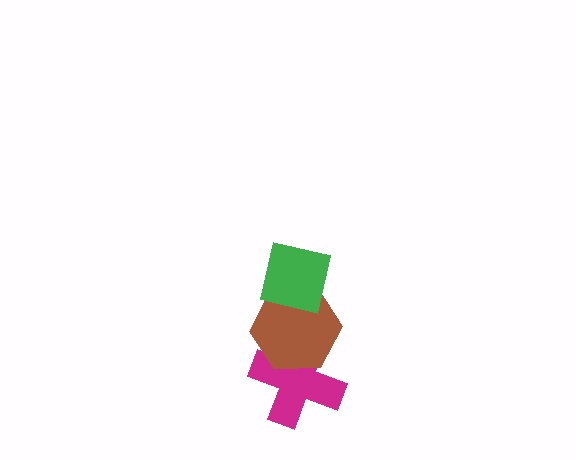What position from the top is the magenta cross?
The magenta cross is 3rd from the top.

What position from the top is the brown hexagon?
The brown hexagon is 2nd from the top.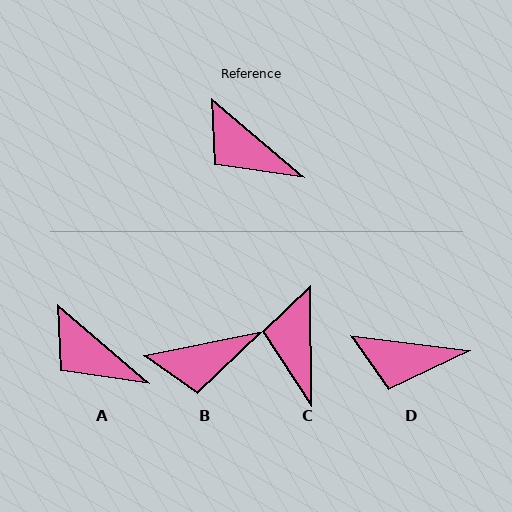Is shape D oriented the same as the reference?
No, it is off by about 34 degrees.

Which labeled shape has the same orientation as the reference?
A.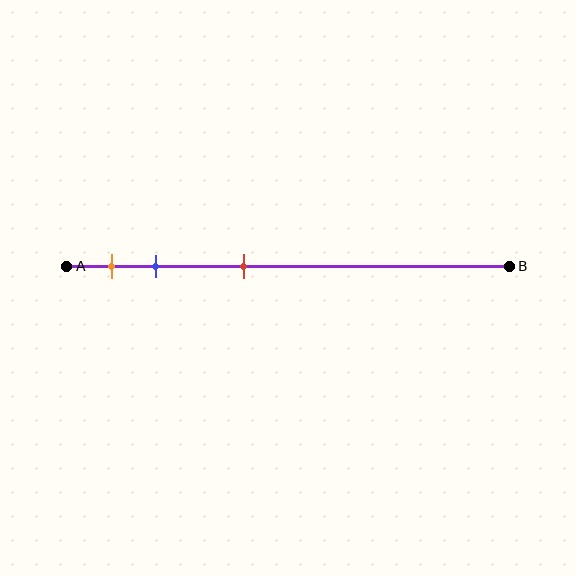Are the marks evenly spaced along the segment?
No, the marks are not evenly spaced.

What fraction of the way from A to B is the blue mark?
The blue mark is approximately 20% (0.2) of the way from A to B.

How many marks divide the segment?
There are 3 marks dividing the segment.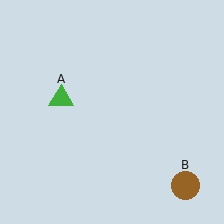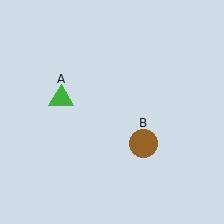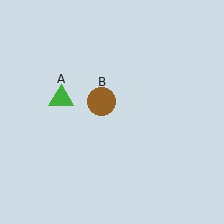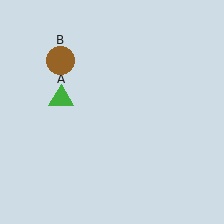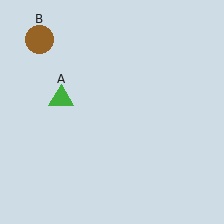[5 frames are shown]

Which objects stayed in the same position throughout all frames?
Green triangle (object A) remained stationary.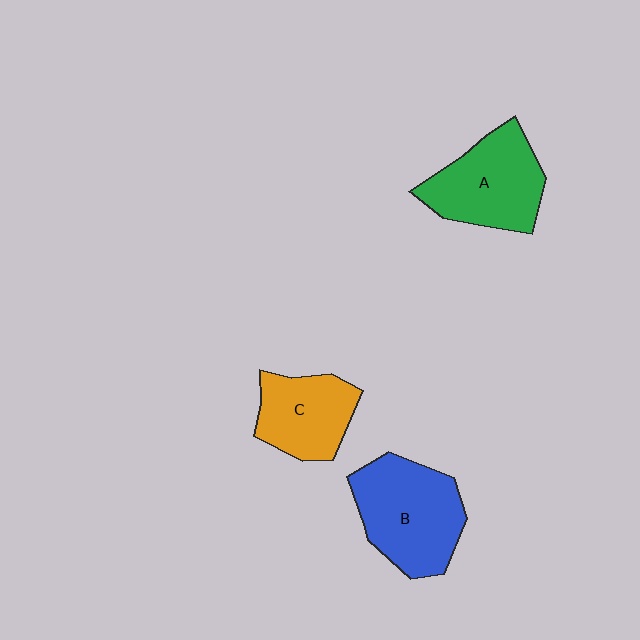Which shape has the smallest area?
Shape C (orange).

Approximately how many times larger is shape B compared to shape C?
Approximately 1.4 times.